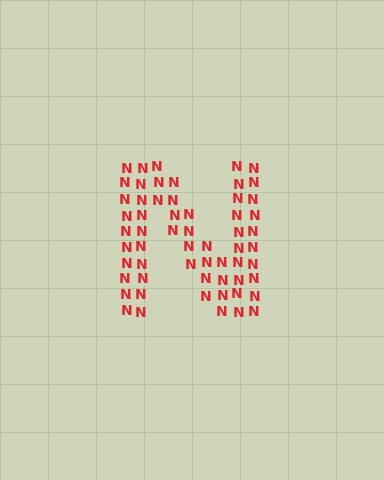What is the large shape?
The large shape is the letter N.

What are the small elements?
The small elements are letter N's.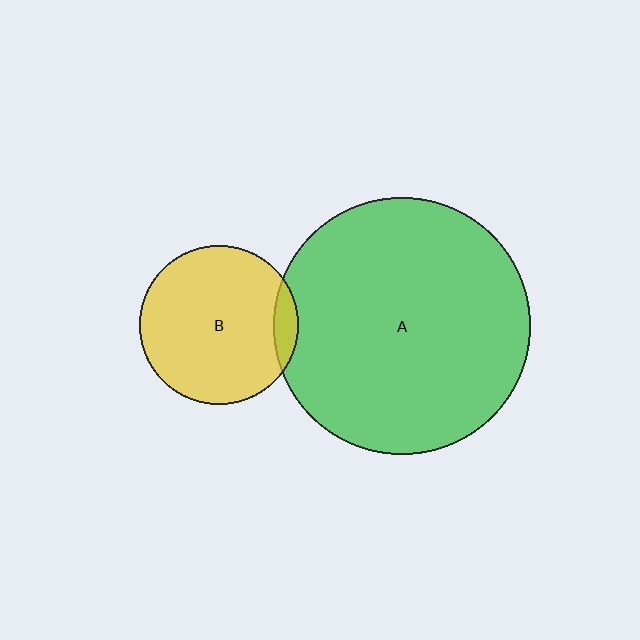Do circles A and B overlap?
Yes.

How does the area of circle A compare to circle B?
Approximately 2.6 times.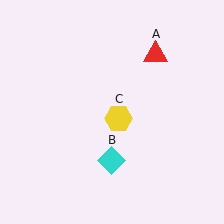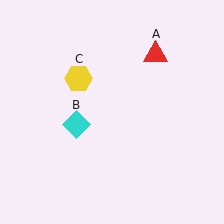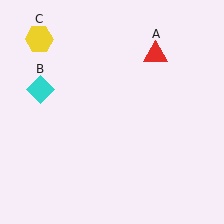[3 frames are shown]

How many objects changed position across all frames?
2 objects changed position: cyan diamond (object B), yellow hexagon (object C).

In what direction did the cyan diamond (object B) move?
The cyan diamond (object B) moved up and to the left.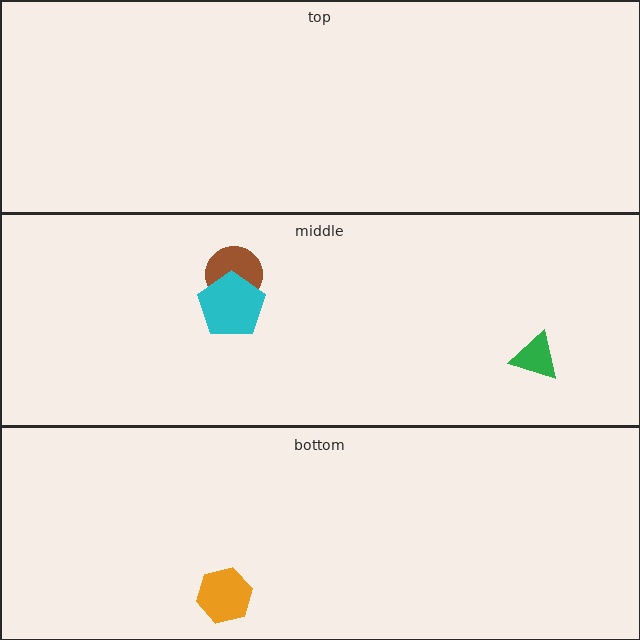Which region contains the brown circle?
The middle region.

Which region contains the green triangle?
The middle region.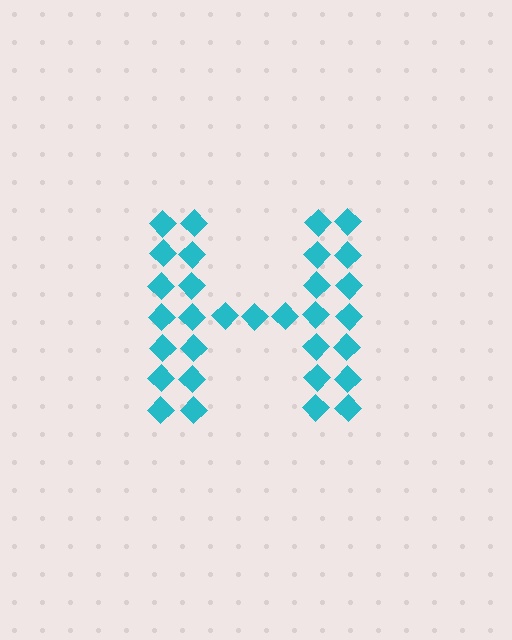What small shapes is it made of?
It is made of small diamonds.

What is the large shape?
The large shape is the letter H.